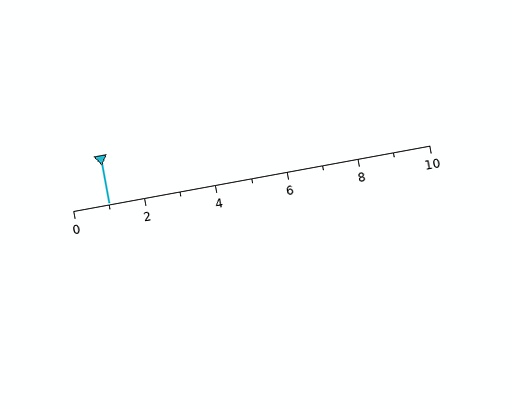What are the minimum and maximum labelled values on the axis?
The axis runs from 0 to 10.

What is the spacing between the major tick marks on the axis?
The major ticks are spaced 2 apart.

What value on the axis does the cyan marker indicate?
The marker indicates approximately 1.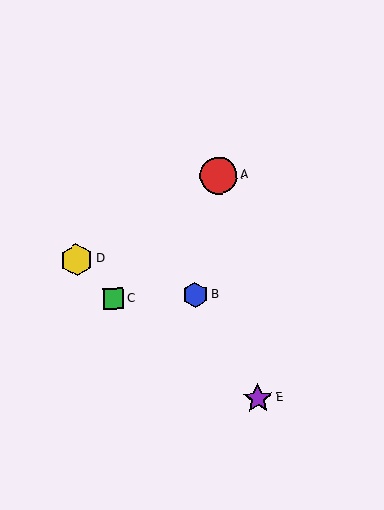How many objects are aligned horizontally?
2 objects (B, C) are aligned horizontally.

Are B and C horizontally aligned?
Yes, both are at y≈295.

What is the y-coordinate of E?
Object E is at y≈399.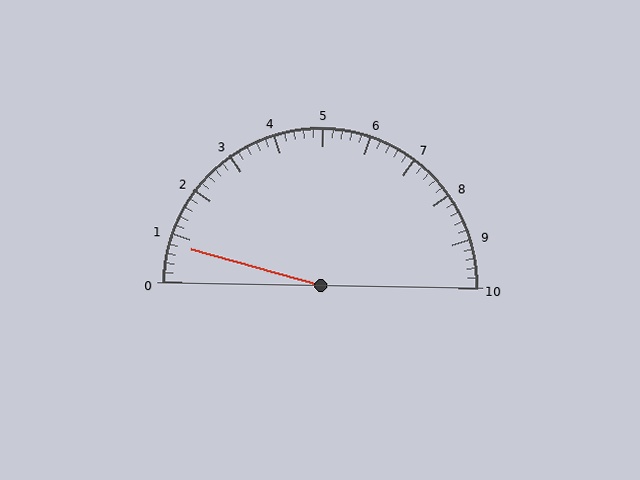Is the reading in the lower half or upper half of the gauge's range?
The reading is in the lower half of the range (0 to 10).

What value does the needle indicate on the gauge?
The needle indicates approximately 0.8.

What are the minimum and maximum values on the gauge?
The gauge ranges from 0 to 10.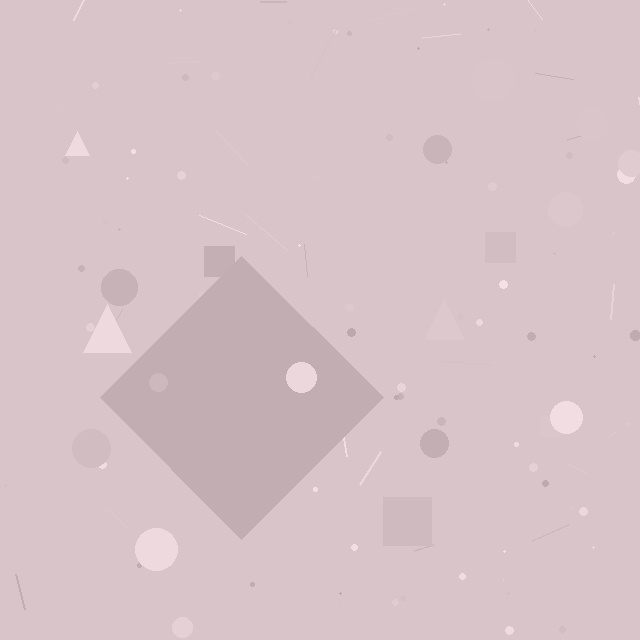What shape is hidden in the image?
A diamond is hidden in the image.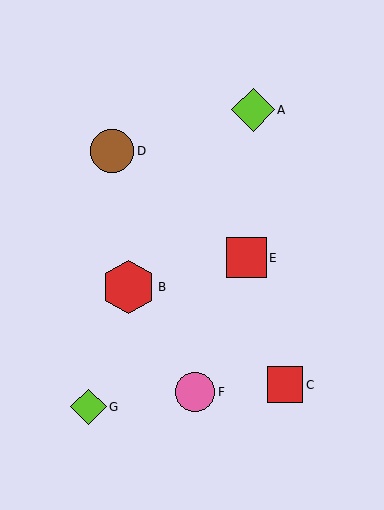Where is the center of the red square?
The center of the red square is at (246, 258).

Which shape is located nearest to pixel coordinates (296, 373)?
The red square (labeled C) at (285, 385) is nearest to that location.